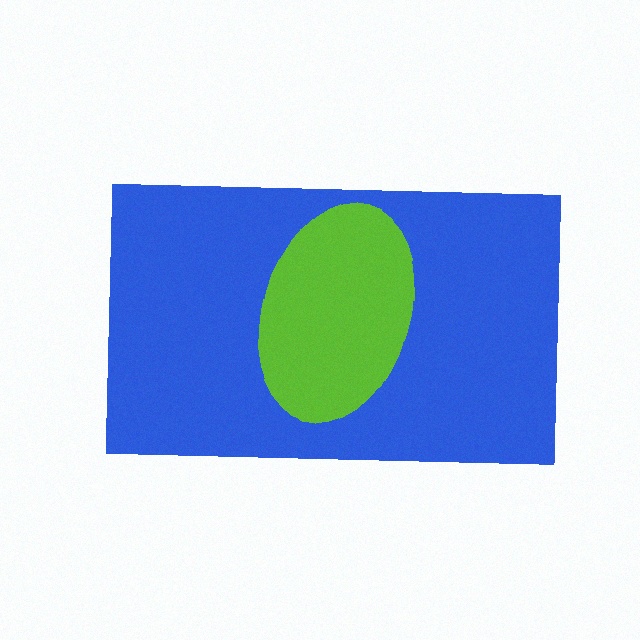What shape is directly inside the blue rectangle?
The lime ellipse.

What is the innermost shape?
The lime ellipse.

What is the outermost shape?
The blue rectangle.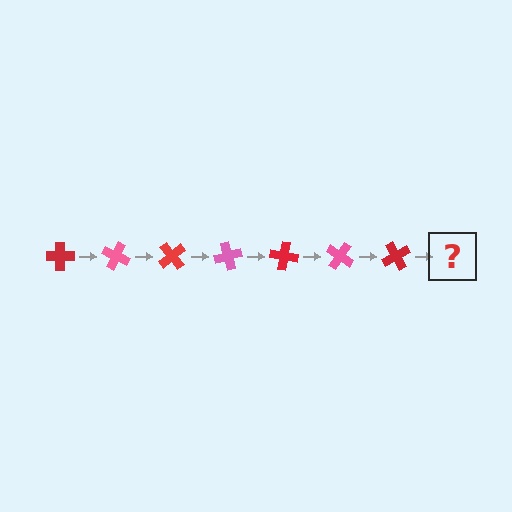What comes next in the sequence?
The next element should be a pink cross, rotated 175 degrees from the start.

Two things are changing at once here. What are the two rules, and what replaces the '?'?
The two rules are that it rotates 25 degrees each step and the color cycles through red and pink. The '?' should be a pink cross, rotated 175 degrees from the start.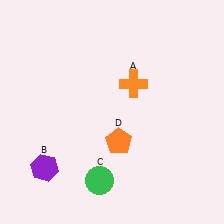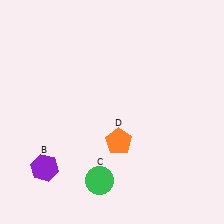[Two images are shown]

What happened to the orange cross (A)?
The orange cross (A) was removed in Image 2. It was in the top-right area of Image 1.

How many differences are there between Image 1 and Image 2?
There is 1 difference between the two images.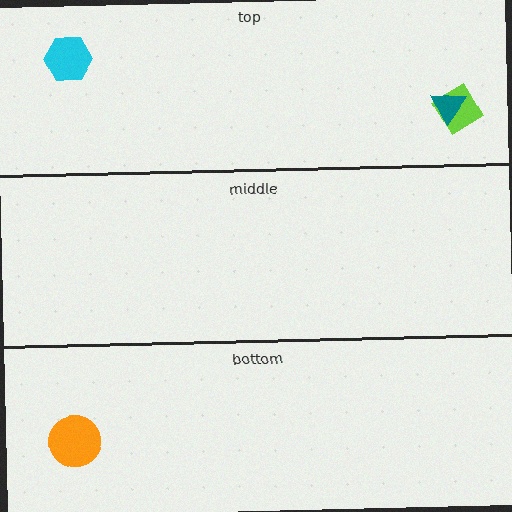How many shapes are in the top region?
3.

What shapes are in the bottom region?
The orange circle.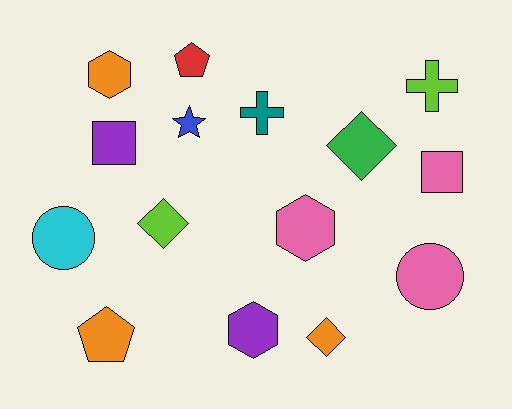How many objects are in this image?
There are 15 objects.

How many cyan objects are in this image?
There is 1 cyan object.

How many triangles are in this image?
There are no triangles.